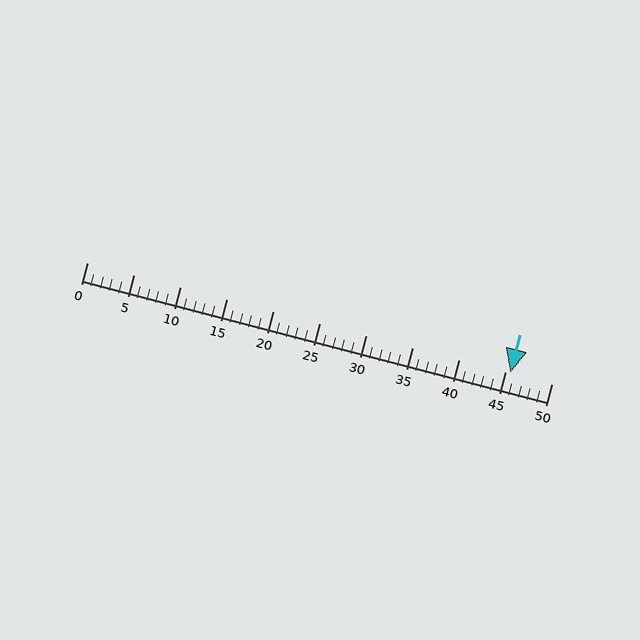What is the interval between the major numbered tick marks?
The major tick marks are spaced 5 units apart.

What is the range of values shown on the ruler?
The ruler shows values from 0 to 50.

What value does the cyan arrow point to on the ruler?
The cyan arrow points to approximately 46.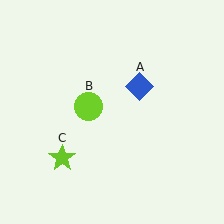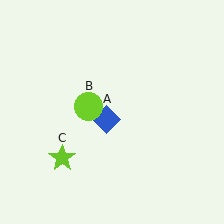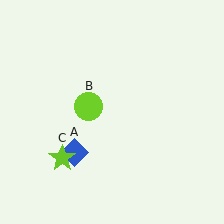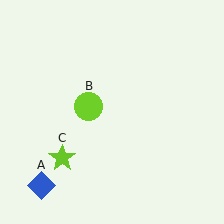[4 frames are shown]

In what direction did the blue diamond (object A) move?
The blue diamond (object A) moved down and to the left.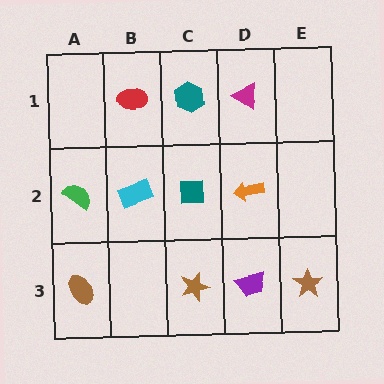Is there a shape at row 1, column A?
No, that cell is empty.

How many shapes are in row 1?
3 shapes.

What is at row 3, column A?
A brown ellipse.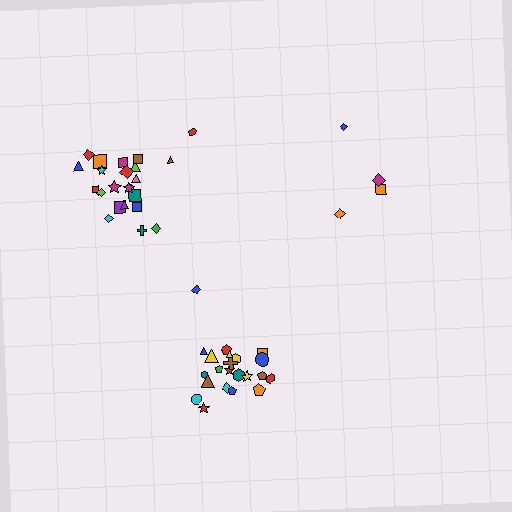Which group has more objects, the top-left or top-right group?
The top-left group.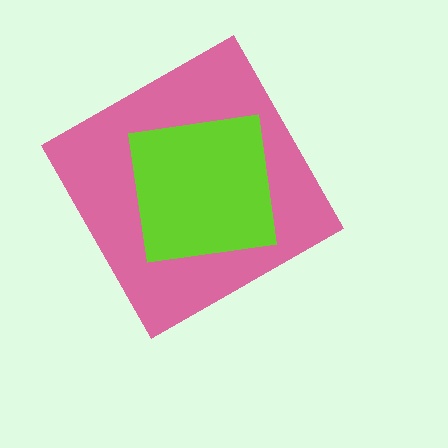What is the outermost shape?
The pink diamond.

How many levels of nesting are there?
2.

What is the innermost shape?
The lime square.